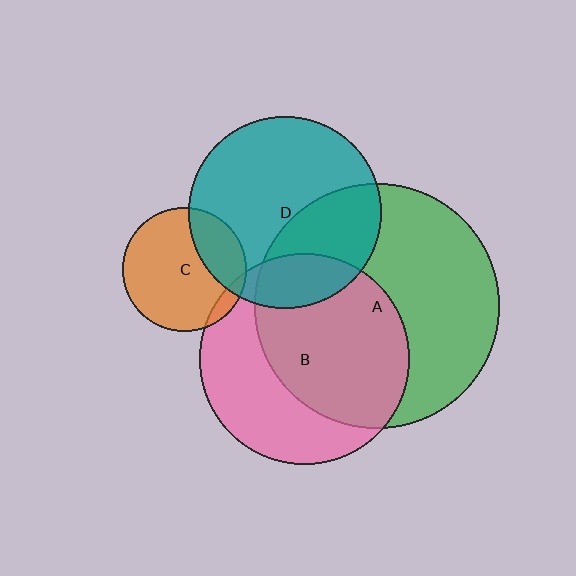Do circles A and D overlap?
Yes.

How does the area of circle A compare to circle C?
Approximately 3.9 times.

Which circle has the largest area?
Circle A (green).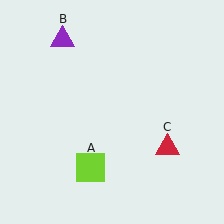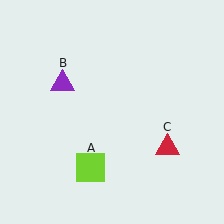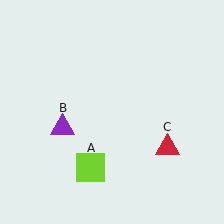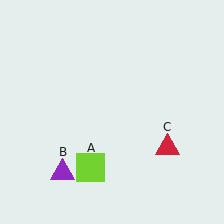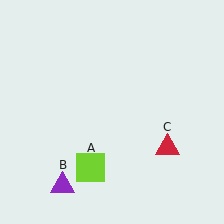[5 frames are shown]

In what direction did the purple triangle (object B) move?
The purple triangle (object B) moved down.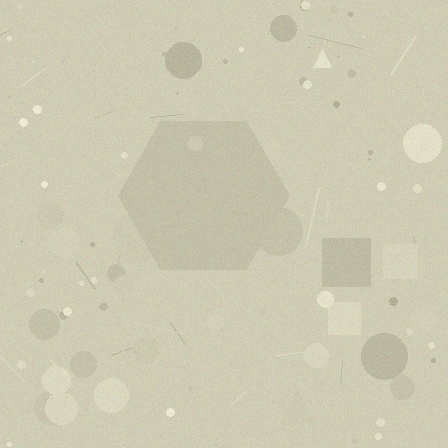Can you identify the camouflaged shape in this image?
The camouflaged shape is a hexagon.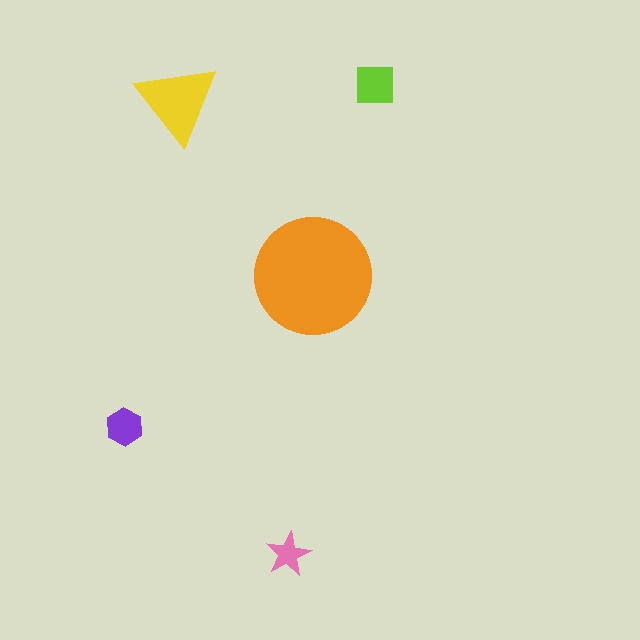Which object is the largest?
The orange circle.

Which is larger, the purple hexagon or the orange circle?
The orange circle.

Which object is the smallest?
The pink star.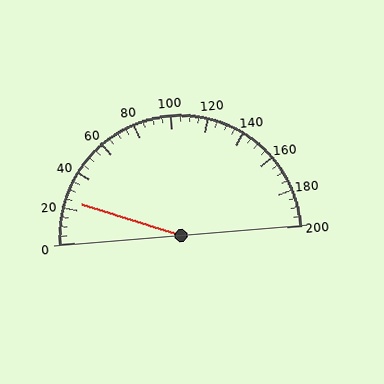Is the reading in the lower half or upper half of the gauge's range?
The reading is in the lower half of the range (0 to 200).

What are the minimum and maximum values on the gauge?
The gauge ranges from 0 to 200.